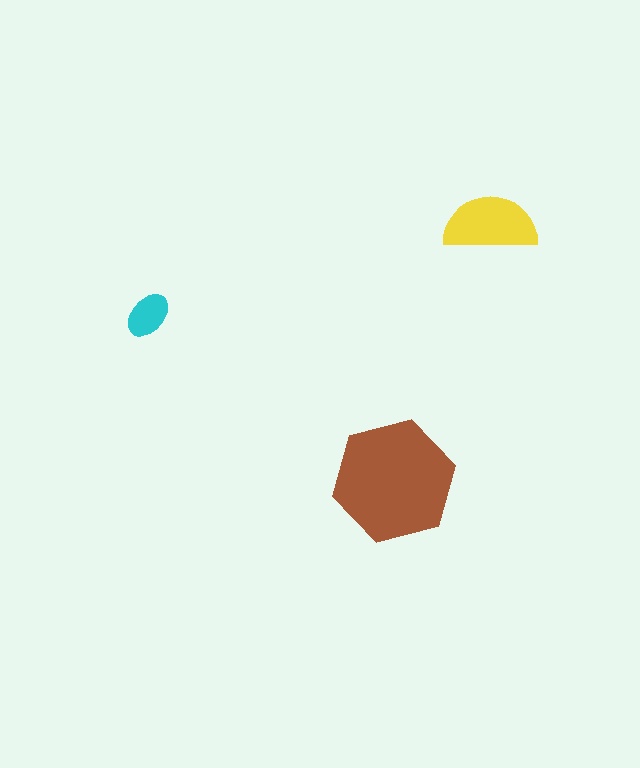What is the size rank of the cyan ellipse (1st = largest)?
3rd.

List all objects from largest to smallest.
The brown hexagon, the yellow semicircle, the cyan ellipse.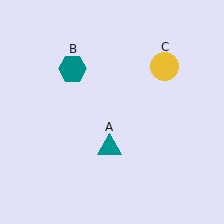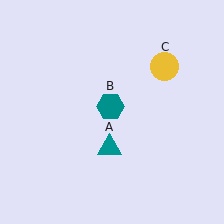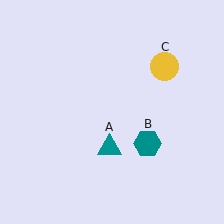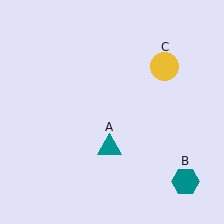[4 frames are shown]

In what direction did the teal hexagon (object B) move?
The teal hexagon (object B) moved down and to the right.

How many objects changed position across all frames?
1 object changed position: teal hexagon (object B).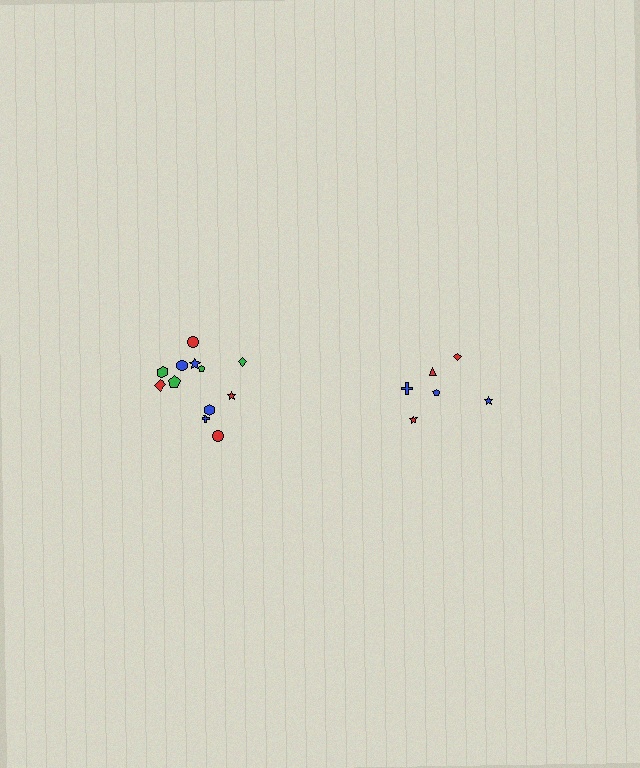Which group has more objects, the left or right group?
The left group.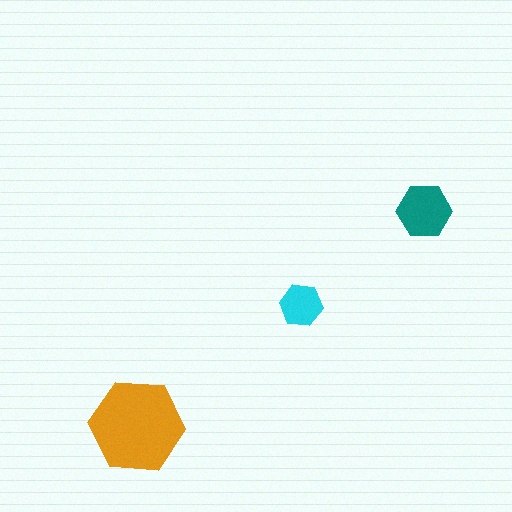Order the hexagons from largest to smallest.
the orange one, the teal one, the cyan one.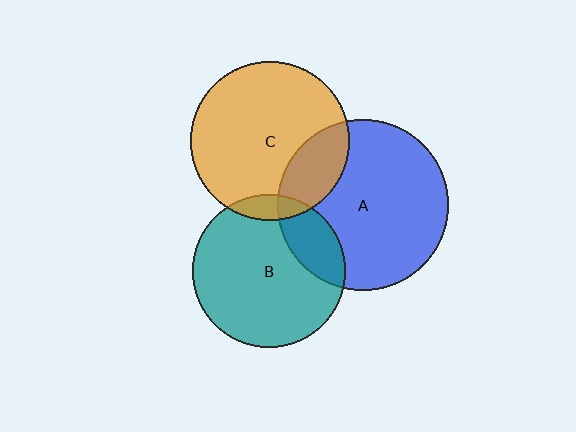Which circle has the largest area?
Circle A (blue).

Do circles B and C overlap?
Yes.